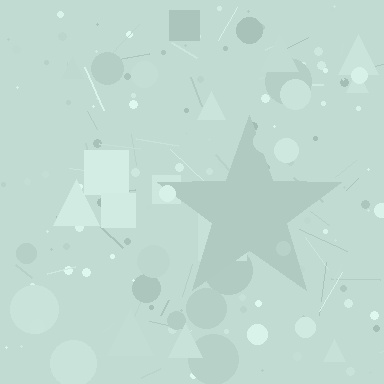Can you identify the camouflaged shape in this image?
The camouflaged shape is a star.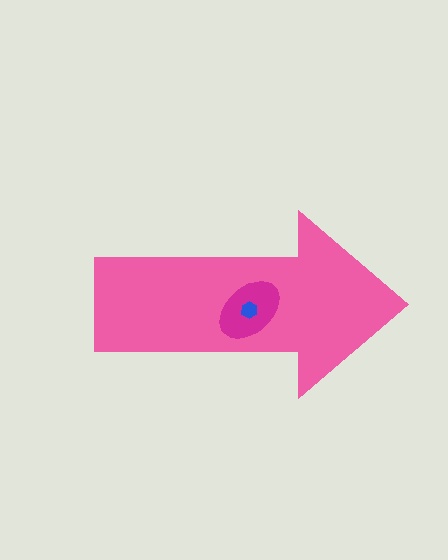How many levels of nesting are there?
3.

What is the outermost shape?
The pink arrow.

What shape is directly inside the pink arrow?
The magenta ellipse.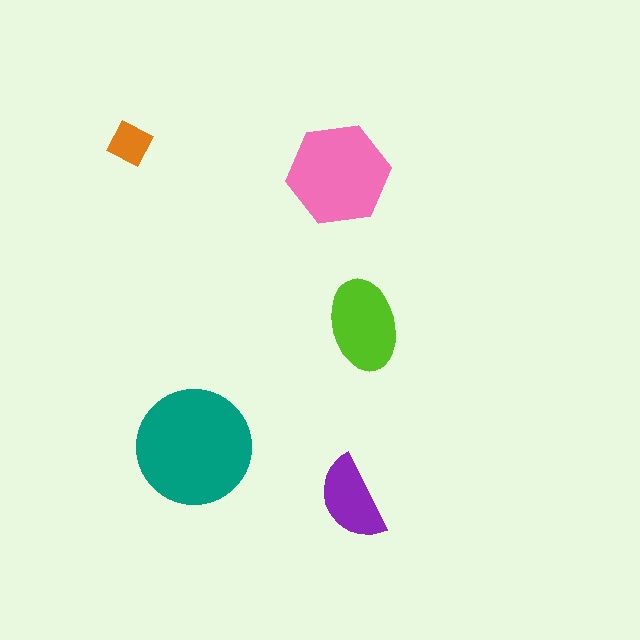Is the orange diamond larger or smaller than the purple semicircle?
Smaller.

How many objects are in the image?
There are 5 objects in the image.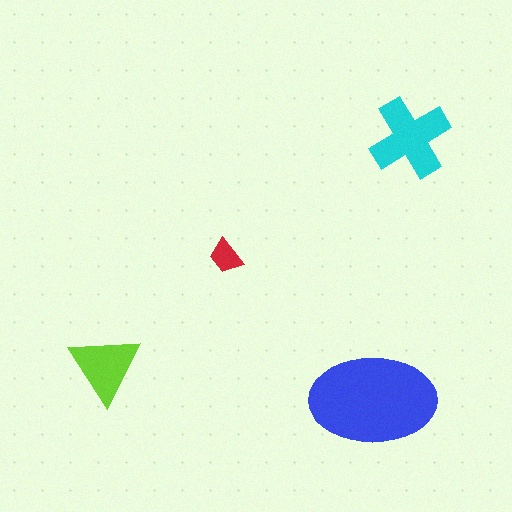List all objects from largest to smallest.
The blue ellipse, the cyan cross, the lime triangle, the red trapezoid.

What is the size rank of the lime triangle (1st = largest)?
3rd.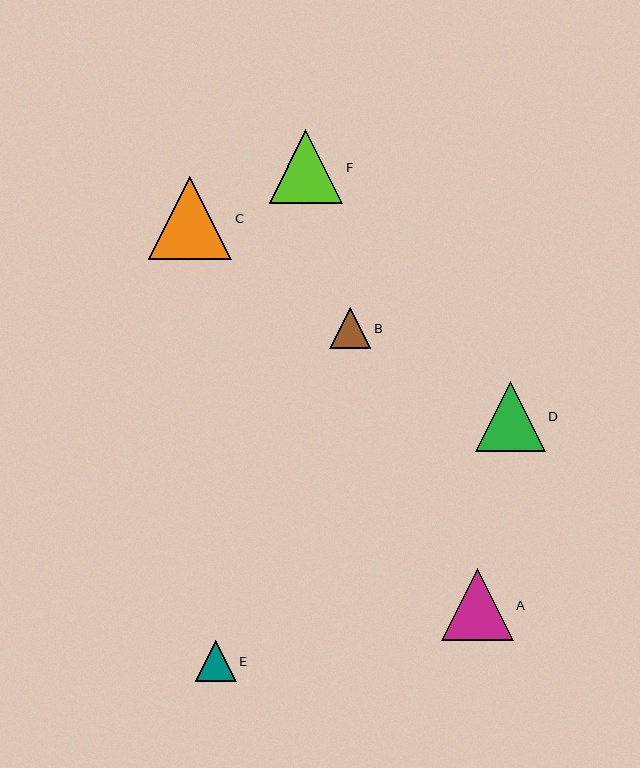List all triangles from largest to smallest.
From largest to smallest: C, F, A, D, B, E.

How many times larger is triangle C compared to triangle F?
Triangle C is approximately 1.1 times the size of triangle F.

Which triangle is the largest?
Triangle C is the largest with a size of approximately 84 pixels.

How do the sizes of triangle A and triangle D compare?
Triangle A and triangle D are approximately the same size.